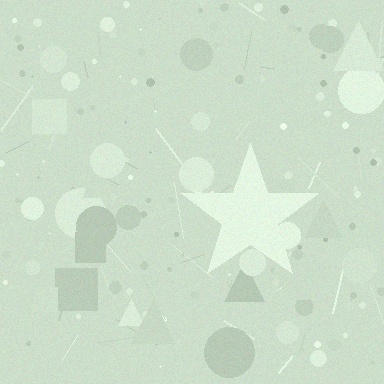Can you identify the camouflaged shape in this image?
The camouflaged shape is a star.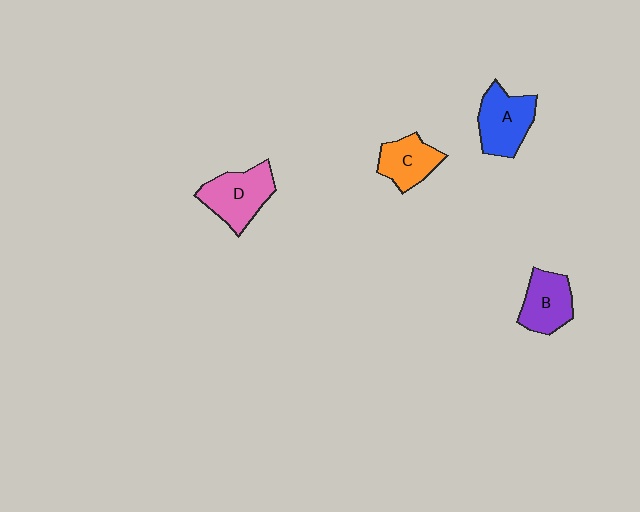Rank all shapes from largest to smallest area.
From largest to smallest: D (pink), A (blue), B (purple), C (orange).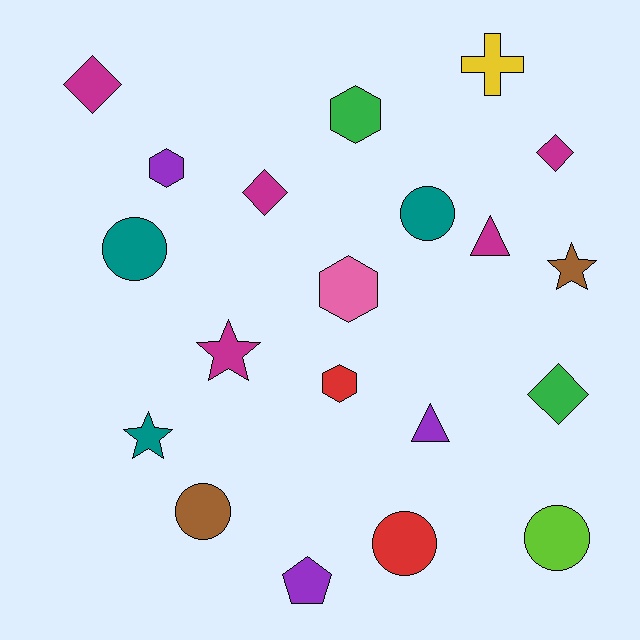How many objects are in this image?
There are 20 objects.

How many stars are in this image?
There are 3 stars.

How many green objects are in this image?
There are 2 green objects.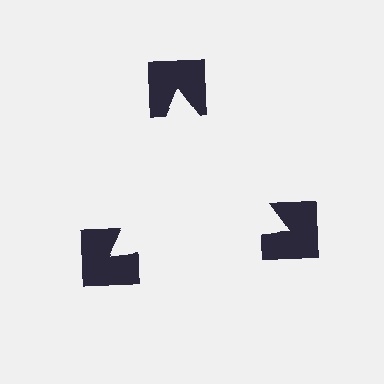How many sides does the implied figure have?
3 sides.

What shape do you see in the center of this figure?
An illusory triangle — its edges are inferred from the aligned wedge cuts in the notched squares, not physically drawn.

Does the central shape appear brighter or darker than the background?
It typically appears slightly brighter than the background, even though no actual brightness change is drawn.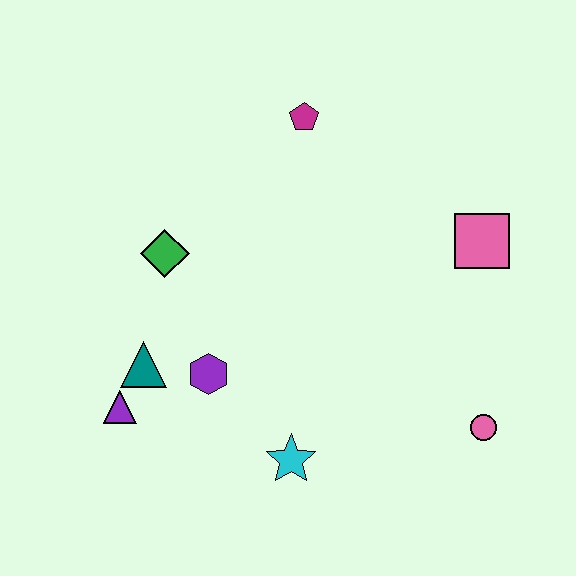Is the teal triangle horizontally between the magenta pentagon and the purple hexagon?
No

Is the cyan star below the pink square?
Yes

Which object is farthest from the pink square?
The purple triangle is farthest from the pink square.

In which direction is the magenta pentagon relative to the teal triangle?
The magenta pentagon is above the teal triangle.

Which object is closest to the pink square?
The pink circle is closest to the pink square.